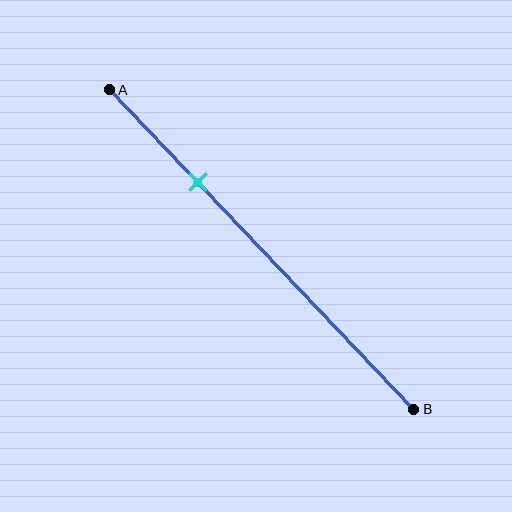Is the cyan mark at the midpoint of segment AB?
No, the mark is at about 30% from A, not at the 50% midpoint.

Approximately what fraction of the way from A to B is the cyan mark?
The cyan mark is approximately 30% of the way from A to B.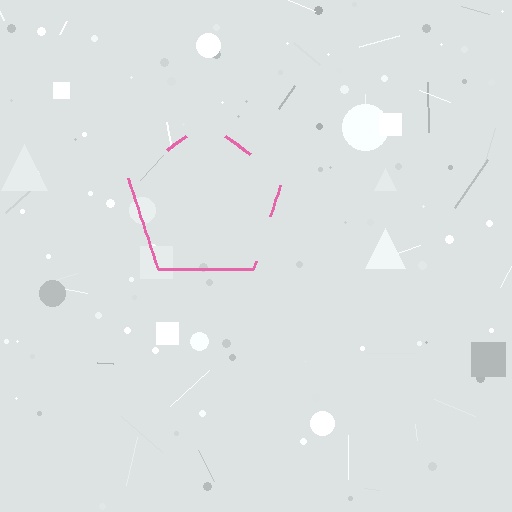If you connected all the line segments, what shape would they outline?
They would outline a pentagon.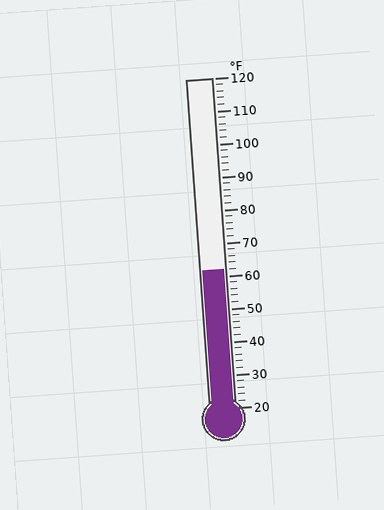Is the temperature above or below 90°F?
The temperature is below 90°F.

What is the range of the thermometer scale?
The thermometer scale ranges from 20°F to 120°F.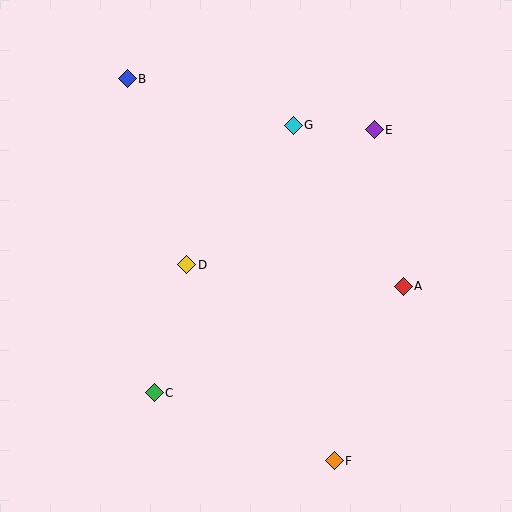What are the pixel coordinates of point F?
Point F is at (334, 461).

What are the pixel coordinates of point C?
Point C is at (154, 393).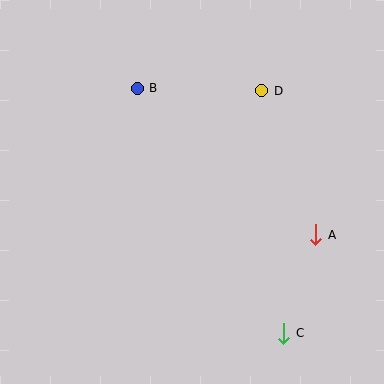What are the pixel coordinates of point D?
Point D is at (262, 91).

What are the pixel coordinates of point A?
Point A is at (316, 235).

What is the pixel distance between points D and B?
The distance between D and B is 125 pixels.